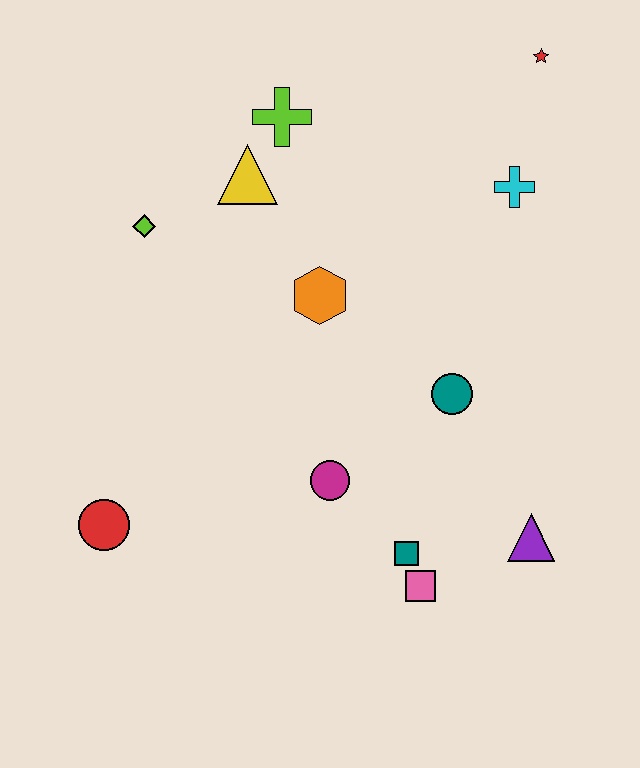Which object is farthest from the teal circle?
The red circle is farthest from the teal circle.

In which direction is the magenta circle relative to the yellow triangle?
The magenta circle is below the yellow triangle.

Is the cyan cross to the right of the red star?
No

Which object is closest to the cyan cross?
The red star is closest to the cyan cross.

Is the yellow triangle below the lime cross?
Yes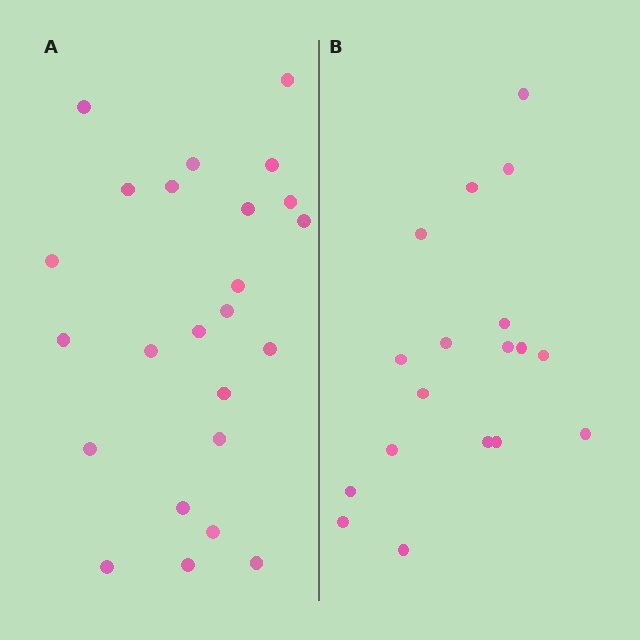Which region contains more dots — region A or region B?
Region A (the left region) has more dots.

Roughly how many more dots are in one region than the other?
Region A has about 6 more dots than region B.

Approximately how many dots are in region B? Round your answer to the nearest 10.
About 20 dots. (The exact count is 18, which rounds to 20.)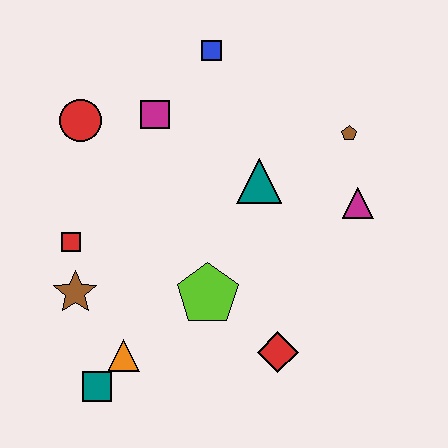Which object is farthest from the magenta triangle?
The teal square is farthest from the magenta triangle.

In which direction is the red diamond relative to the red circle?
The red diamond is below the red circle.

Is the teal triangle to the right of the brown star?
Yes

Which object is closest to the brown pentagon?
The magenta triangle is closest to the brown pentagon.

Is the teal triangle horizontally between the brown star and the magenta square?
No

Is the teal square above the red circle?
No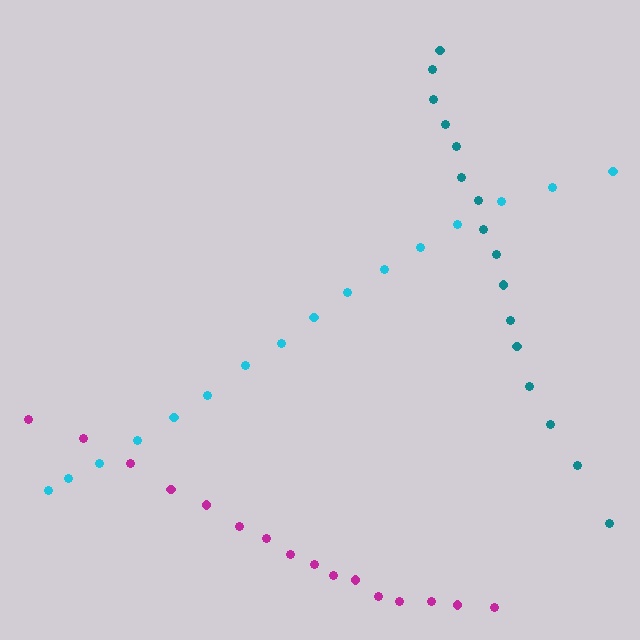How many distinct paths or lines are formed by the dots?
There are 3 distinct paths.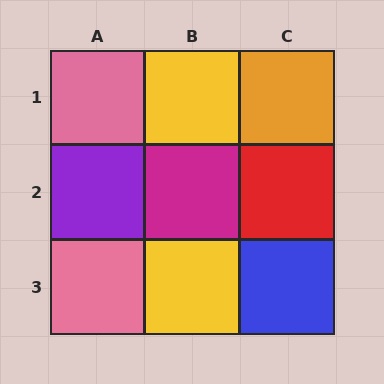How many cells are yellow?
2 cells are yellow.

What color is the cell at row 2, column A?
Purple.